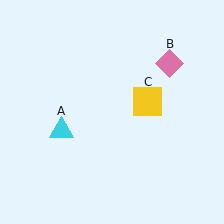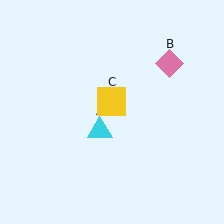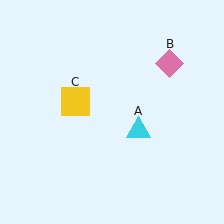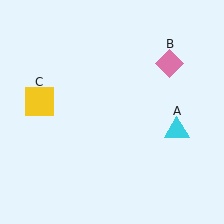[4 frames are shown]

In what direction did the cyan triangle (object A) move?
The cyan triangle (object A) moved right.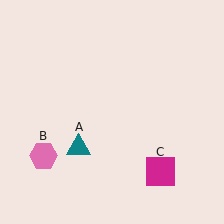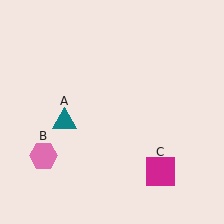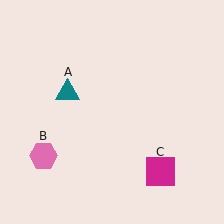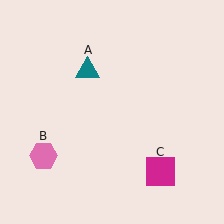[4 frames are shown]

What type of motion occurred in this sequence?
The teal triangle (object A) rotated clockwise around the center of the scene.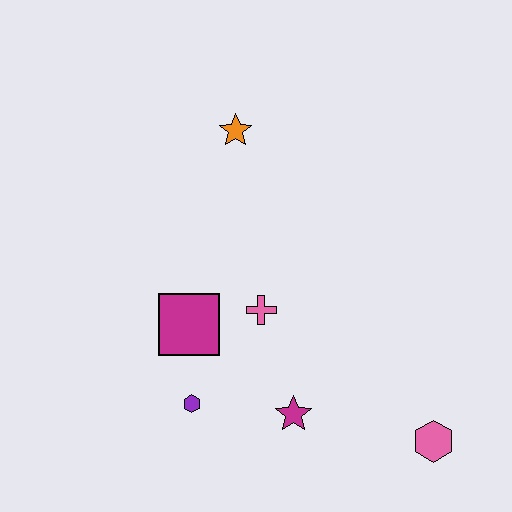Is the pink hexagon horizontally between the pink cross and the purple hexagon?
No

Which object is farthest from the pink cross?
The pink hexagon is farthest from the pink cross.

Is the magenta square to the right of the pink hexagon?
No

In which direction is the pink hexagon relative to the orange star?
The pink hexagon is below the orange star.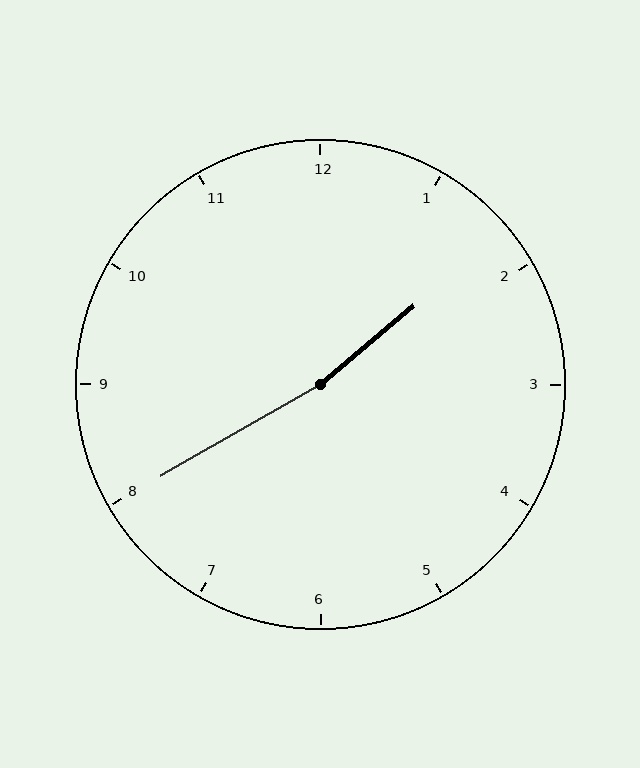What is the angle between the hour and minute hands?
Approximately 170 degrees.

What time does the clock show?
1:40.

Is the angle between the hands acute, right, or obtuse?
It is obtuse.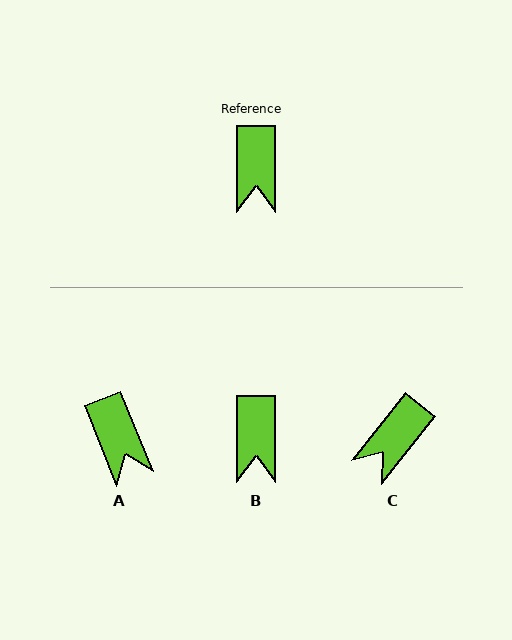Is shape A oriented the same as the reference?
No, it is off by about 22 degrees.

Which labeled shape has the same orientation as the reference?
B.